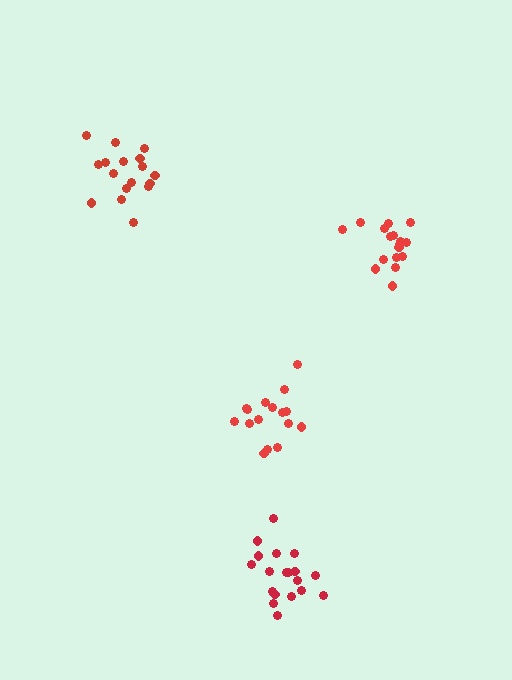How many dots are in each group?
Group 1: 17 dots, Group 2: 17 dots, Group 3: 19 dots, Group 4: 16 dots (69 total).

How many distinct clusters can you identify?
There are 4 distinct clusters.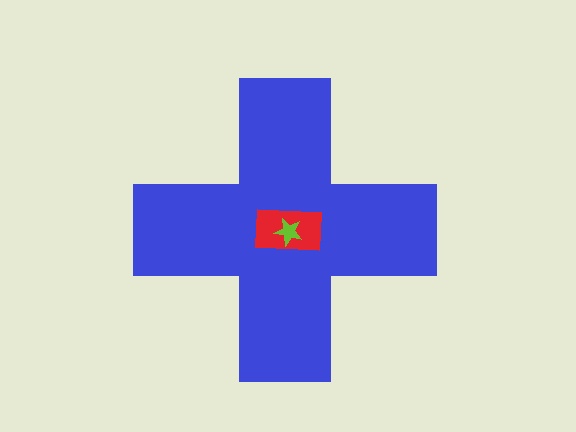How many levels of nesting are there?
3.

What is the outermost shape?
The blue cross.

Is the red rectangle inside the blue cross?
Yes.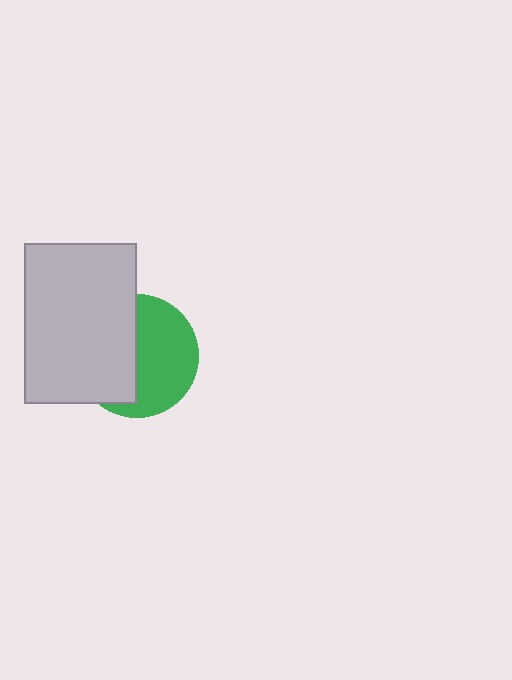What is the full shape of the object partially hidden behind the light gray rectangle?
The partially hidden object is a green circle.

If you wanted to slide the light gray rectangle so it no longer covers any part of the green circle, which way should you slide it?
Slide it left — that is the most direct way to separate the two shapes.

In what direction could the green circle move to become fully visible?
The green circle could move right. That would shift it out from behind the light gray rectangle entirely.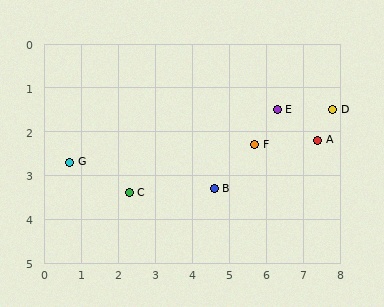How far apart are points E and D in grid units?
Points E and D are about 1.5 grid units apart.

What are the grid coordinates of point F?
Point F is at approximately (5.7, 2.3).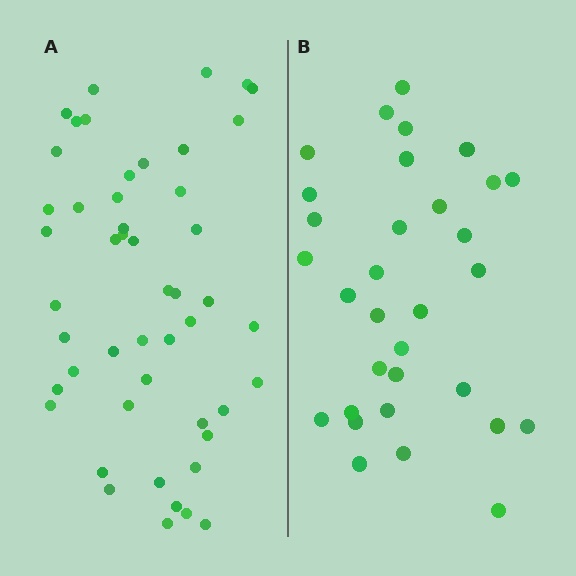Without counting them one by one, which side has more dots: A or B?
Region A (the left region) has more dots.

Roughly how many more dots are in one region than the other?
Region A has approximately 15 more dots than region B.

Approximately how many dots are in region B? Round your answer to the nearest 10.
About 30 dots. (The exact count is 32, which rounds to 30.)